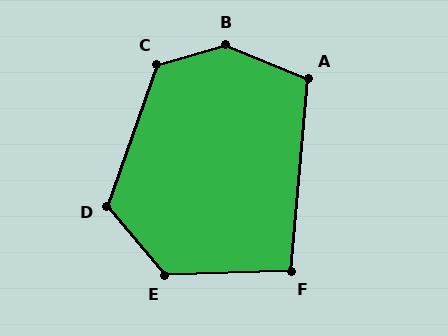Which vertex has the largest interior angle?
B, at approximately 142 degrees.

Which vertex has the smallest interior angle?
F, at approximately 97 degrees.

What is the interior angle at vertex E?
Approximately 127 degrees (obtuse).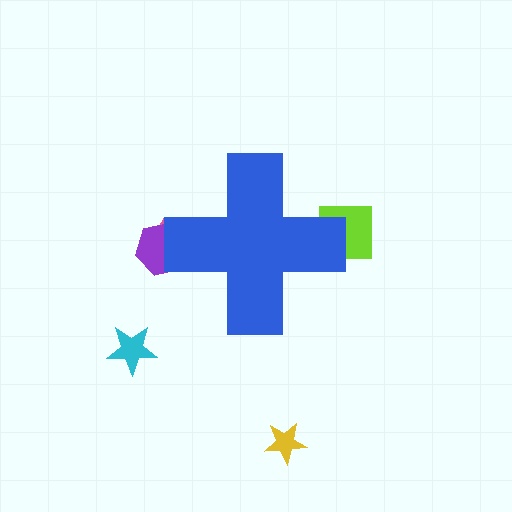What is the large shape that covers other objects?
A blue cross.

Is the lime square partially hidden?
Yes, the lime square is partially hidden behind the blue cross.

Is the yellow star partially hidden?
No, the yellow star is fully visible.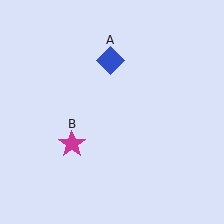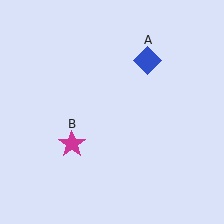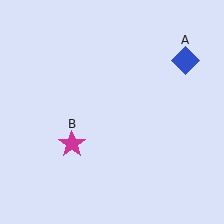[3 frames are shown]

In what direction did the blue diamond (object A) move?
The blue diamond (object A) moved right.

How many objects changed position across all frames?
1 object changed position: blue diamond (object A).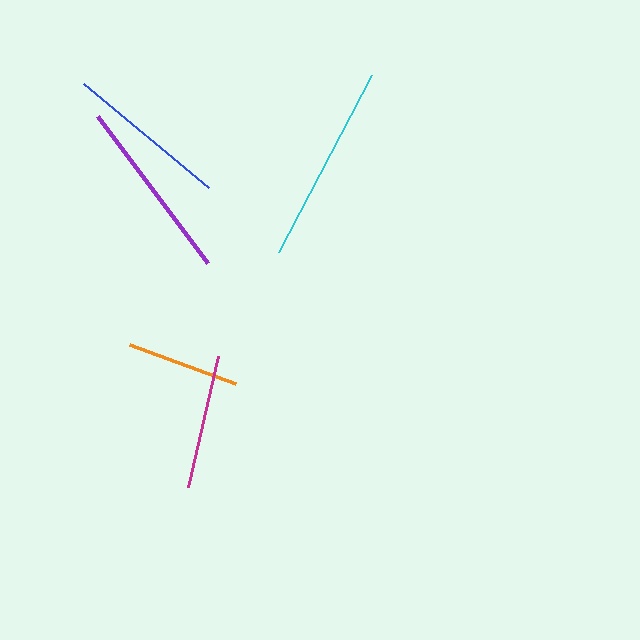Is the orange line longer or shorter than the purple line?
The purple line is longer than the orange line.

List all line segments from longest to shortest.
From longest to shortest: cyan, purple, blue, magenta, orange.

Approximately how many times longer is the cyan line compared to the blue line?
The cyan line is approximately 1.2 times the length of the blue line.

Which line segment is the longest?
The cyan line is the longest at approximately 200 pixels.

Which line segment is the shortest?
The orange line is the shortest at approximately 113 pixels.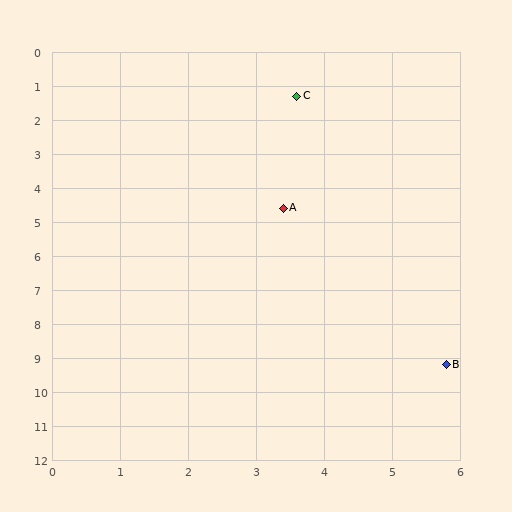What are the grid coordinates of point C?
Point C is at approximately (3.6, 1.3).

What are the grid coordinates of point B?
Point B is at approximately (5.8, 9.2).